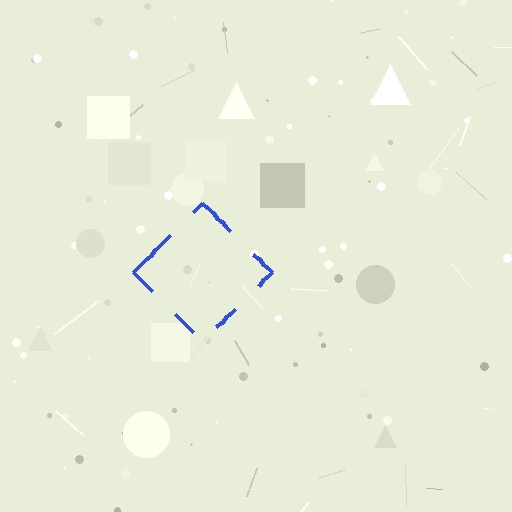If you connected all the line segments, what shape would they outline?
They would outline a diamond.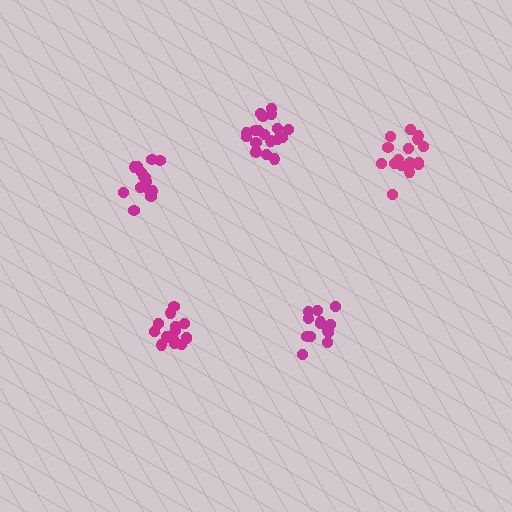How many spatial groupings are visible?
There are 5 spatial groupings.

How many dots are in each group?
Group 1: 14 dots, Group 2: 15 dots, Group 3: 17 dots, Group 4: 14 dots, Group 5: 19 dots (79 total).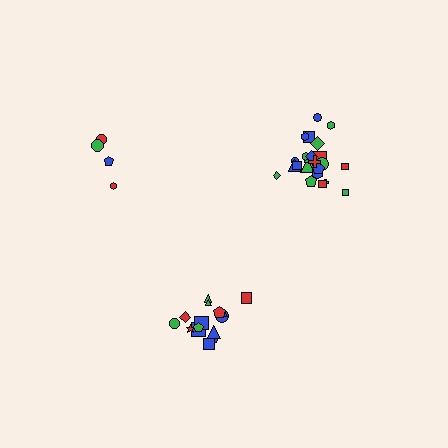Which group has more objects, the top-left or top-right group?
The top-right group.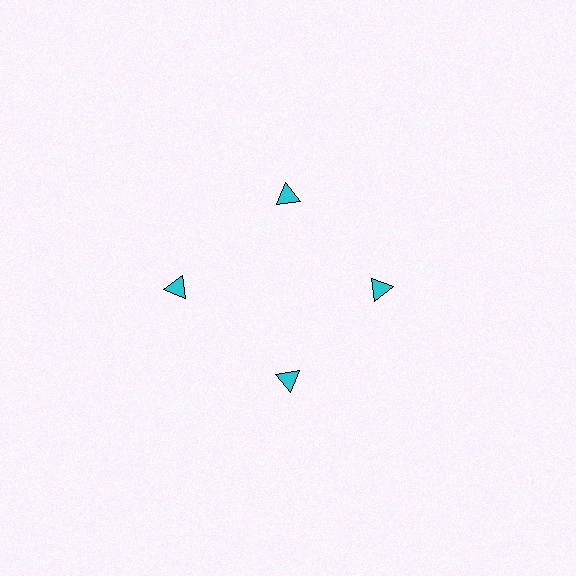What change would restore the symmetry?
The symmetry would be restored by moving it inward, back onto the ring so that all 4 triangles sit at equal angles and equal distance from the center.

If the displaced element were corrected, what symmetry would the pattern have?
It would have 4-fold rotational symmetry — the pattern would map onto itself every 90 degrees.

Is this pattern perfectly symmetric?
No. The 4 cyan triangles are arranged in a ring, but one element near the 9 o'clock position is pushed outward from the center, breaking the 4-fold rotational symmetry.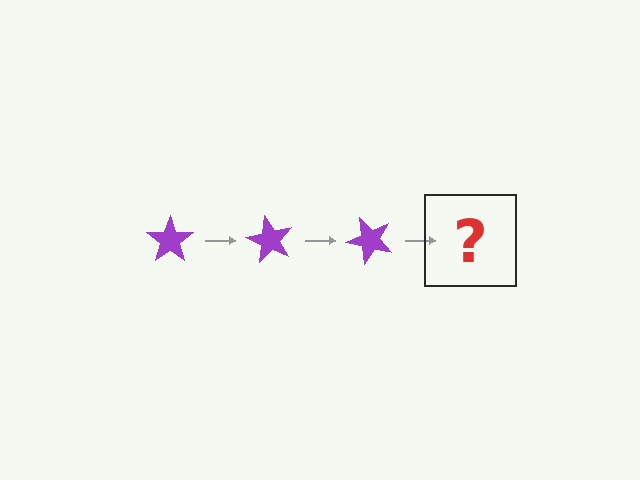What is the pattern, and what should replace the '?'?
The pattern is that the star rotates 60 degrees each step. The '?' should be a purple star rotated 180 degrees.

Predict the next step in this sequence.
The next step is a purple star rotated 180 degrees.